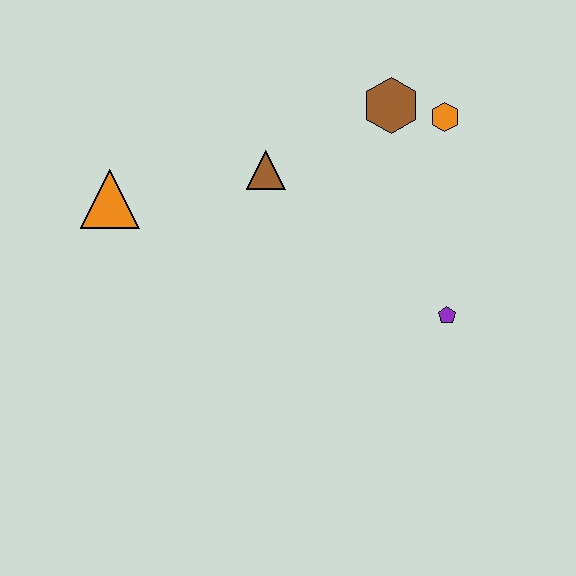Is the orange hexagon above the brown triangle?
Yes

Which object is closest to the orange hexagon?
The brown hexagon is closest to the orange hexagon.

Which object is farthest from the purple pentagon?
The orange triangle is farthest from the purple pentagon.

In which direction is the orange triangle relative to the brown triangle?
The orange triangle is to the left of the brown triangle.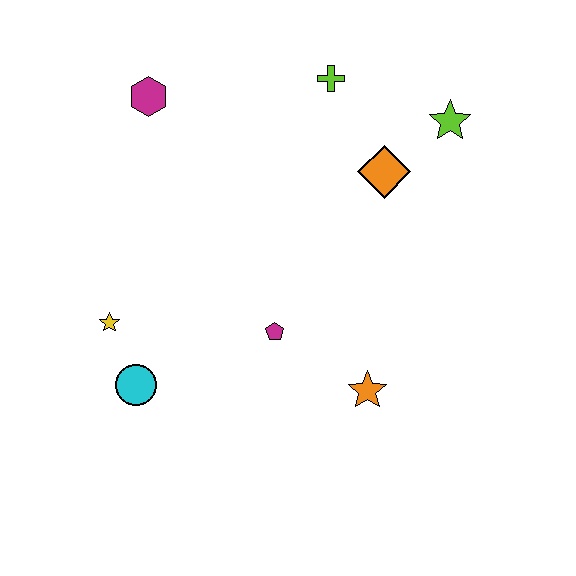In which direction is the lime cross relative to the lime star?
The lime cross is to the left of the lime star.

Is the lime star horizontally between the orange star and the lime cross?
No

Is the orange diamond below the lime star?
Yes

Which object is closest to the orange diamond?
The lime star is closest to the orange diamond.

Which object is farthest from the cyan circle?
The lime star is farthest from the cyan circle.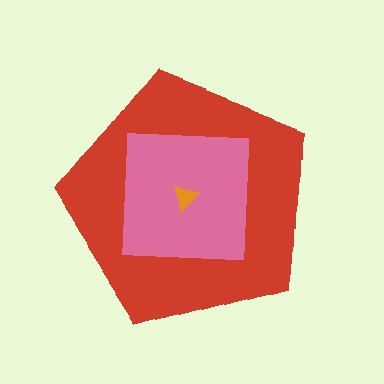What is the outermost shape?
The red pentagon.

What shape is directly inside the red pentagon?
The pink square.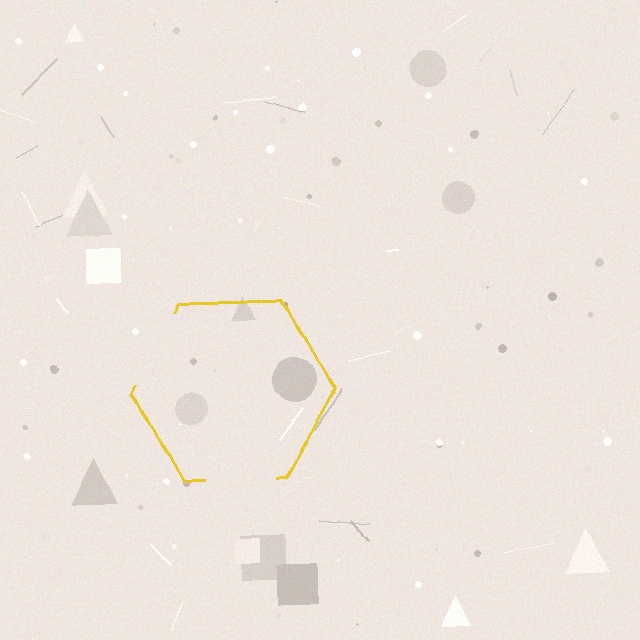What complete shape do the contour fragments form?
The contour fragments form a hexagon.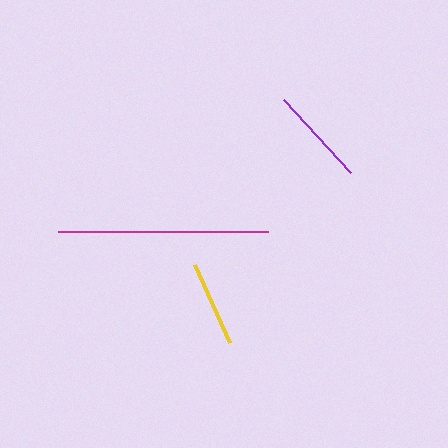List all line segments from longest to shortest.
From longest to shortest: magenta, purple, yellow.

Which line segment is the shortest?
The yellow line is the shortest at approximately 85 pixels.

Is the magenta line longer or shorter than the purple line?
The magenta line is longer than the purple line.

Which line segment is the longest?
The magenta line is the longest at approximately 210 pixels.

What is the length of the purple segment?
The purple segment is approximately 99 pixels long.